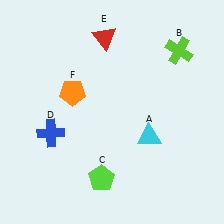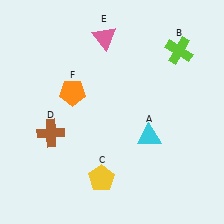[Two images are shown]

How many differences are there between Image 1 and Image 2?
There are 3 differences between the two images.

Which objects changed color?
C changed from lime to yellow. D changed from blue to brown. E changed from red to pink.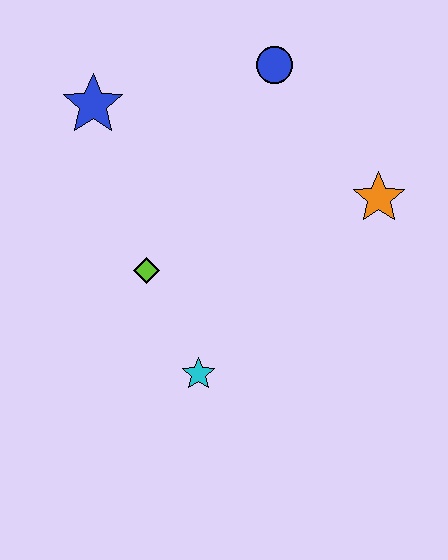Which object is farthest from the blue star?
The orange star is farthest from the blue star.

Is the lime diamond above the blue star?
No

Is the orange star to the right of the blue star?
Yes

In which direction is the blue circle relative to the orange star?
The blue circle is above the orange star.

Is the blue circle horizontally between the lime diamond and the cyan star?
No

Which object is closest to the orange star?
The blue circle is closest to the orange star.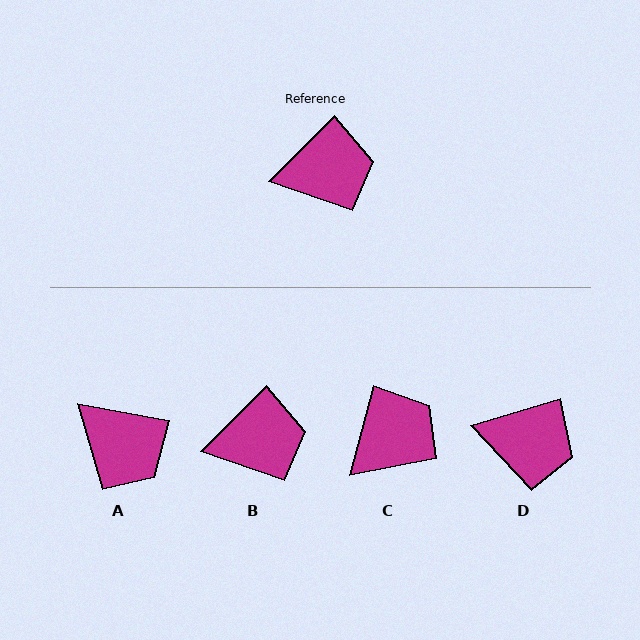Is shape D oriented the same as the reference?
No, it is off by about 28 degrees.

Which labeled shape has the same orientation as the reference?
B.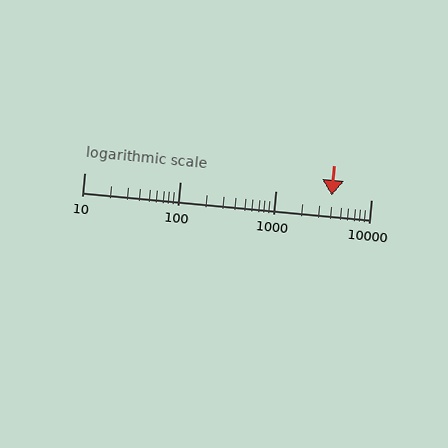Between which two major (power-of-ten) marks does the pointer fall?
The pointer is between 1000 and 10000.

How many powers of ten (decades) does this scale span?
The scale spans 3 decades, from 10 to 10000.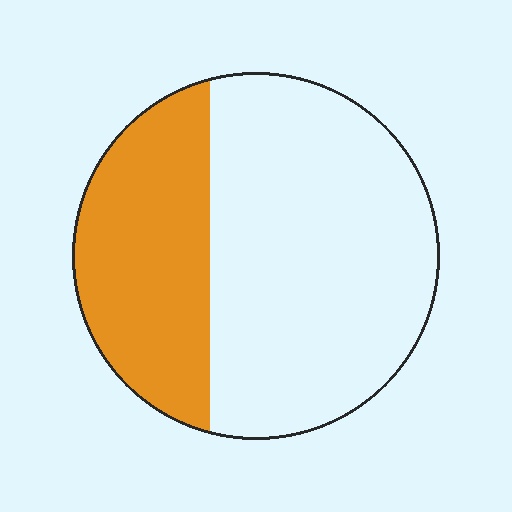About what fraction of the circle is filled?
About one third (1/3).